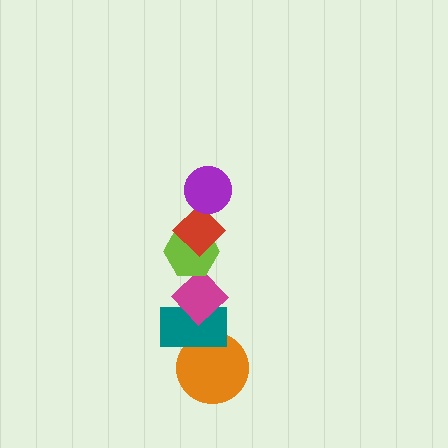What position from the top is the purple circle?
The purple circle is 1st from the top.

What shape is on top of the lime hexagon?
The red diamond is on top of the lime hexagon.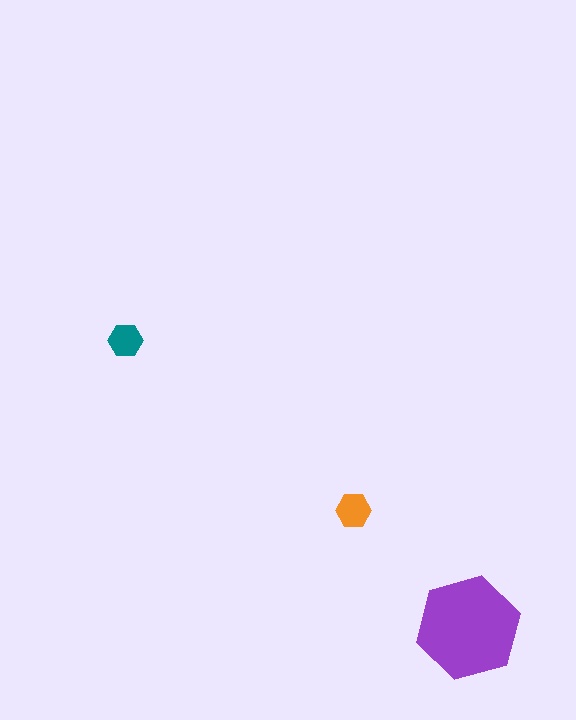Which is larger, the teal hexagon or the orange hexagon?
The orange one.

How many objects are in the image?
There are 3 objects in the image.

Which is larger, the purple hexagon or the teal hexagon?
The purple one.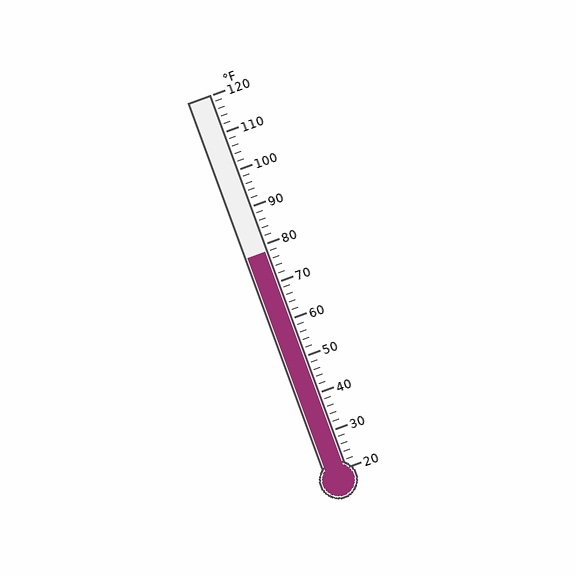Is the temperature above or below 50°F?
The temperature is above 50°F.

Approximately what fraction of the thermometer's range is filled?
The thermometer is filled to approximately 60% of its range.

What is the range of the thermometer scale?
The thermometer scale ranges from 20°F to 120°F.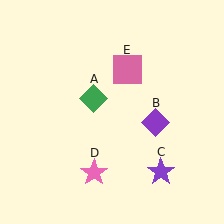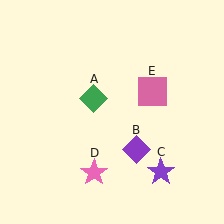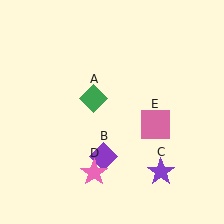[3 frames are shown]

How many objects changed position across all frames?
2 objects changed position: purple diamond (object B), pink square (object E).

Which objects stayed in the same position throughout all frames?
Green diamond (object A) and purple star (object C) and pink star (object D) remained stationary.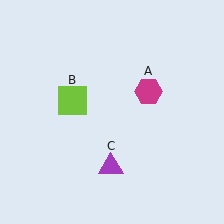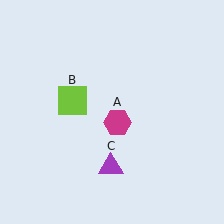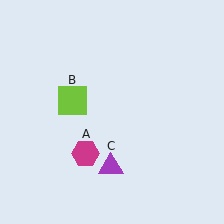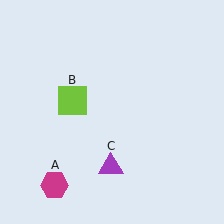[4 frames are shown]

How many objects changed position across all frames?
1 object changed position: magenta hexagon (object A).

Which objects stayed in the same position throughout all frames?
Lime square (object B) and purple triangle (object C) remained stationary.